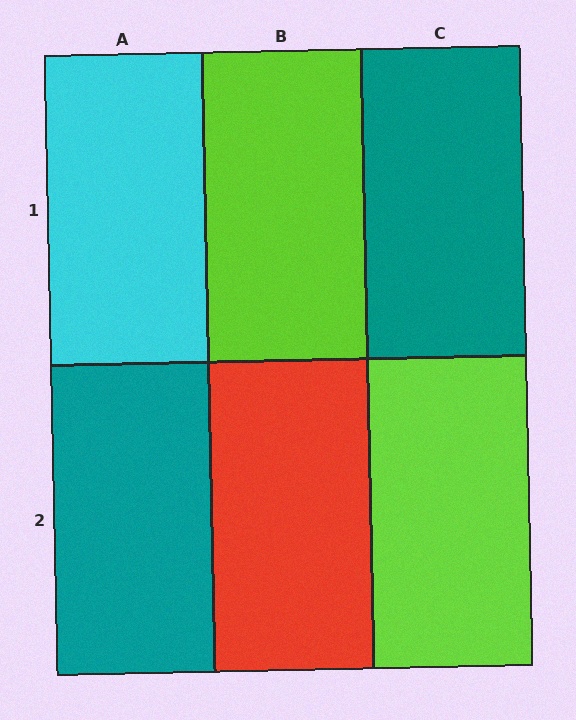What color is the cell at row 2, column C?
Lime.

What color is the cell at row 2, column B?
Red.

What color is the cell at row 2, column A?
Teal.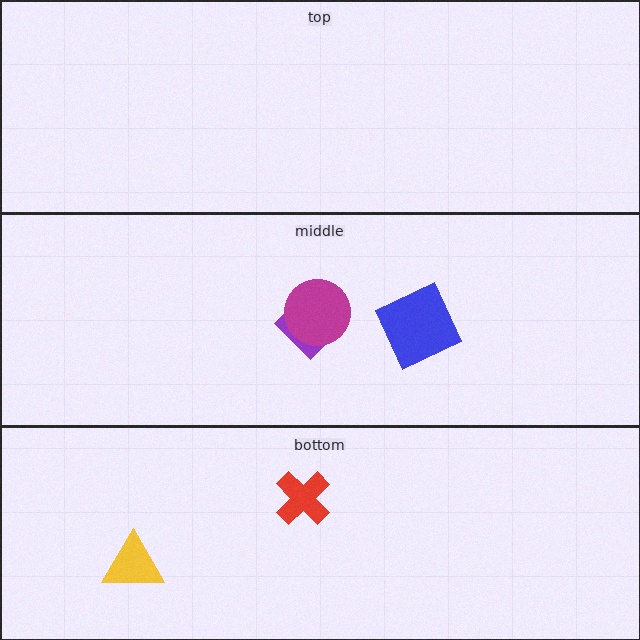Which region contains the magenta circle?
The middle region.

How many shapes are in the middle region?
3.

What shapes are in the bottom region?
The yellow triangle, the red cross.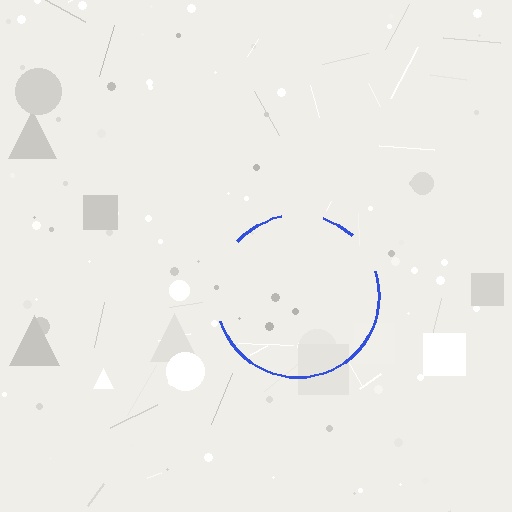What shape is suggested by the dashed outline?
The dashed outline suggests a circle.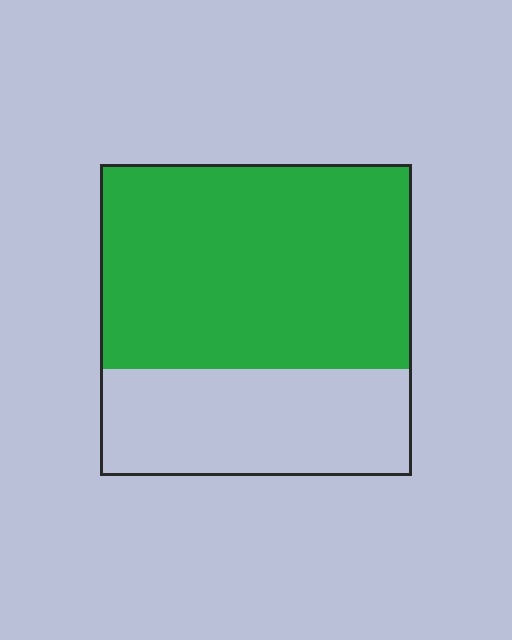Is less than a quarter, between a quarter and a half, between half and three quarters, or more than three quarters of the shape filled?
Between half and three quarters.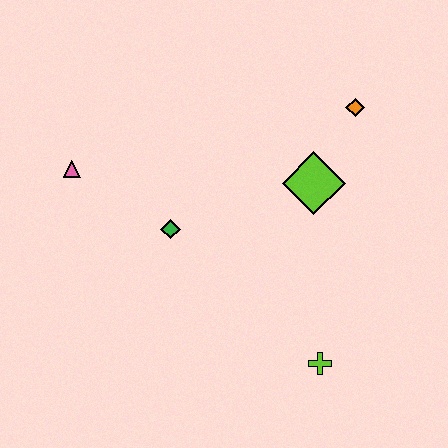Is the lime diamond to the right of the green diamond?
Yes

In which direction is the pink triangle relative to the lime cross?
The pink triangle is to the left of the lime cross.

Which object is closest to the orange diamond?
The lime diamond is closest to the orange diamond.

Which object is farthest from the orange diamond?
The pink triangle is farthest from the orange diamond.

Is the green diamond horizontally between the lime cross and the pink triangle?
Yes